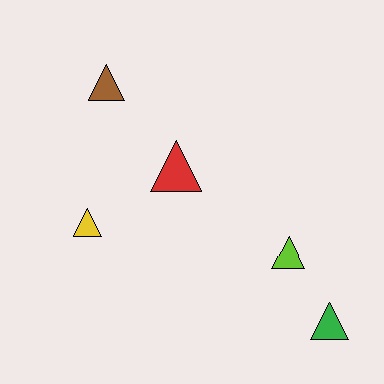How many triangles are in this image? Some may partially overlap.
There are 5 triangles.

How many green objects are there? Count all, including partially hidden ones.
There is 1 green object.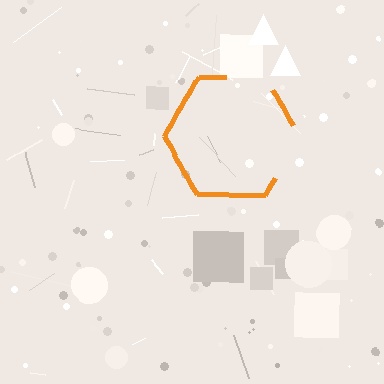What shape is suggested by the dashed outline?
The dashed outline suggests a hexagon.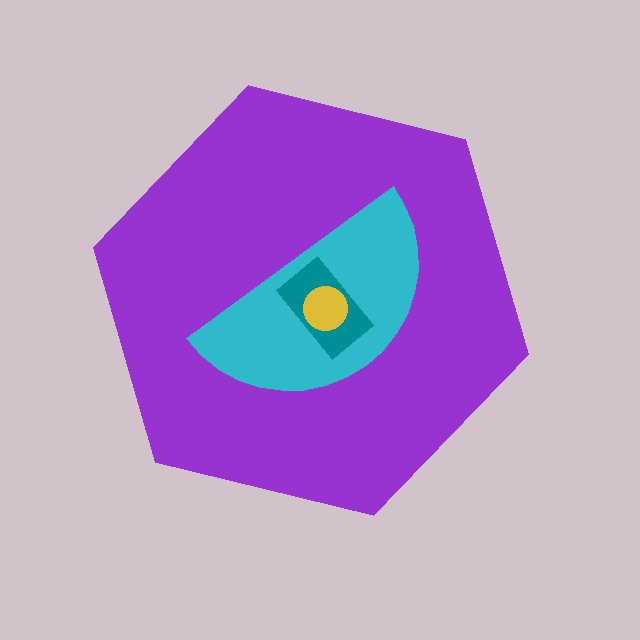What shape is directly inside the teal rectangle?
The yellow circle.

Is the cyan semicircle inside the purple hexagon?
Yes.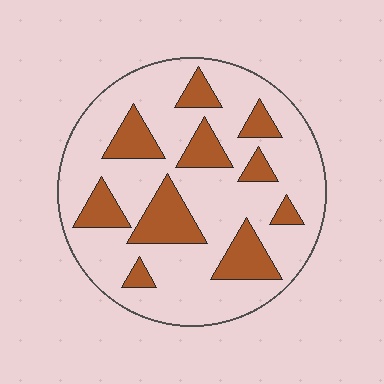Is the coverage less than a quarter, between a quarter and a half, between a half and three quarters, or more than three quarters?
Less than a quarter.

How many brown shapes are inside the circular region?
10.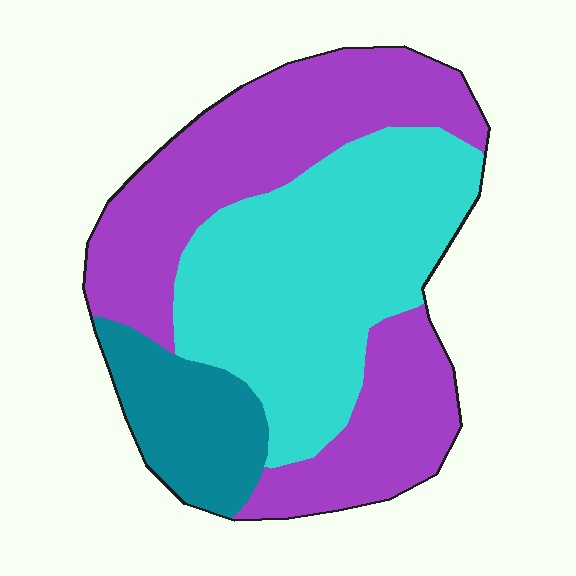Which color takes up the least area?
Teal, at roughly 15%.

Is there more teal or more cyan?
Cyan.